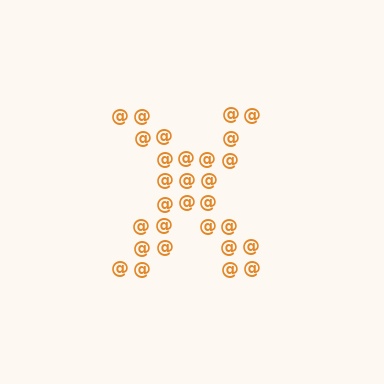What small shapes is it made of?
It is made of small at signs.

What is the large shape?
The large shape is the letter X.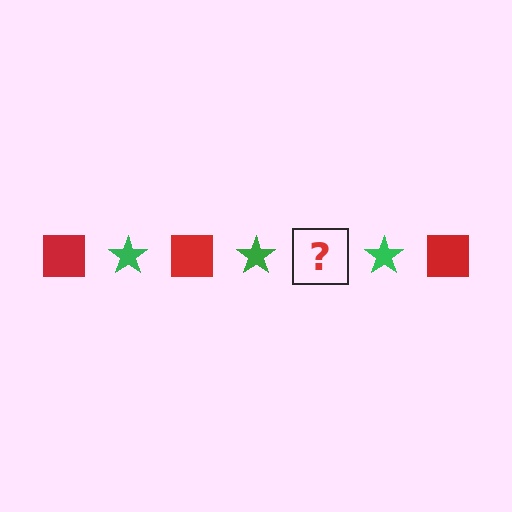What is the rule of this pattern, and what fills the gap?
The rule is that the pattern alternates between red square and green star. The gap should be filled with a red square.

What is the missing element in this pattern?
The missing element is a red square.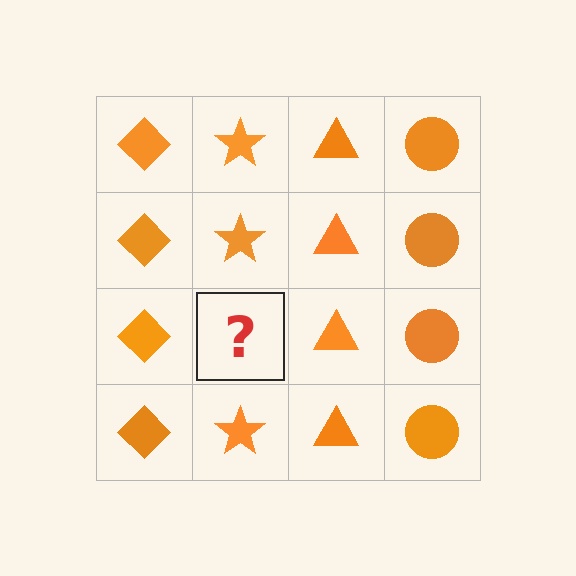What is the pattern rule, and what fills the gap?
The rule is that each column has a consistent shape. The gap should be filled with an orange star.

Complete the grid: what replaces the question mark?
The question mark should be replaced with an orange star.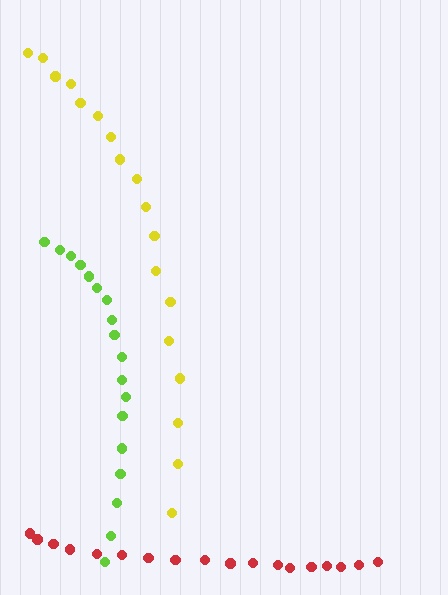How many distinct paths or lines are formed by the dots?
There are 3 distinct paths.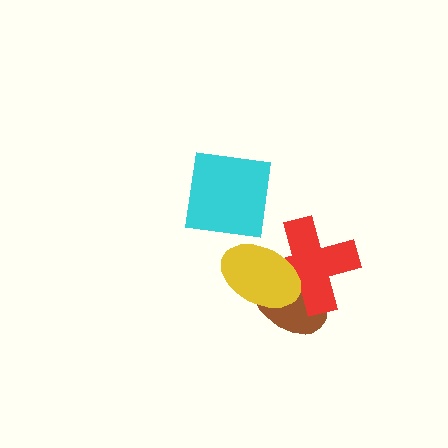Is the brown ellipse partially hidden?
Yes, it is partially covered by another shape.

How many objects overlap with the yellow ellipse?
2 objects overlap with the yellow ellipse.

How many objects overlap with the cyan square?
0 objects overlap with the cyan square.